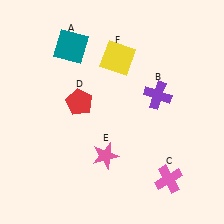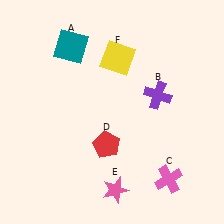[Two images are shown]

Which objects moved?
The objects that moved are: the red pentagon (D), the pink star (E).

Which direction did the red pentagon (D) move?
The red pentagon (D) moved down.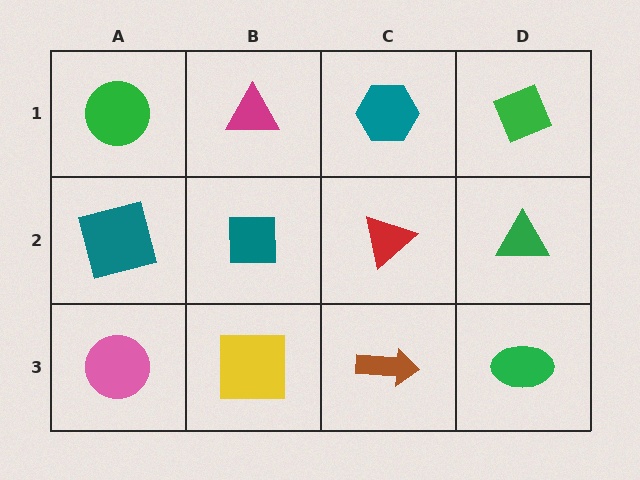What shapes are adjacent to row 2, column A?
A green circle (row 1, column A), a pink circle (row 3, column A), a teal square (row 2, column B).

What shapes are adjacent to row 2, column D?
A green diamond (row 1, column D), a green ellipse (row 3, column D), a red triangle (row 2, column C).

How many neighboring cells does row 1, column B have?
3.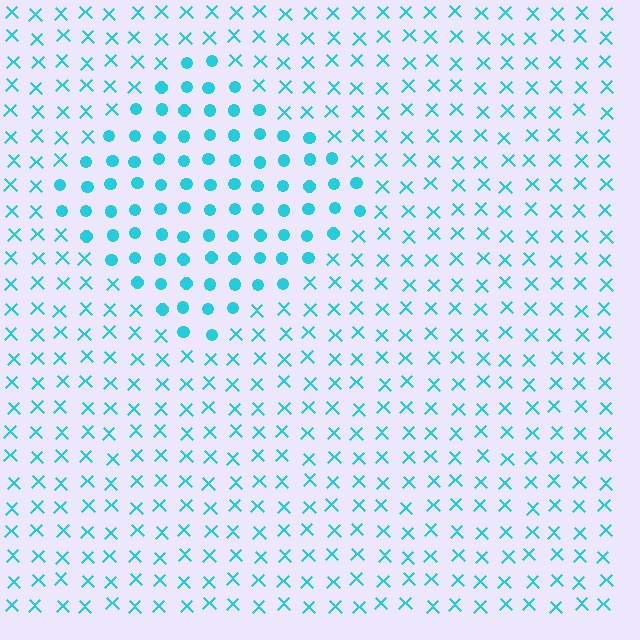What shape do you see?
I see a diamond.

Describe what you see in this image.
The image is filled with small cyan elements arranged in a uniform grid. A diamond-shaped region contains circles, while the surrounding area contains X marks. The boundary is defined purely by the change in element shape.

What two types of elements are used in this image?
The image uses circles inside the diamond region and X marks outside it.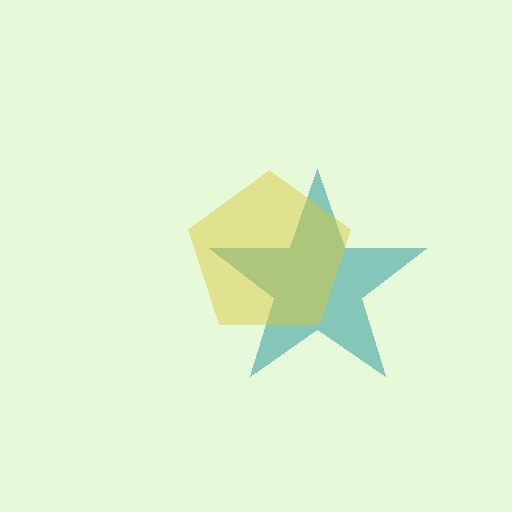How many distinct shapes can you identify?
There are 2 distinct shapes: a teal star, a yellow pentagon.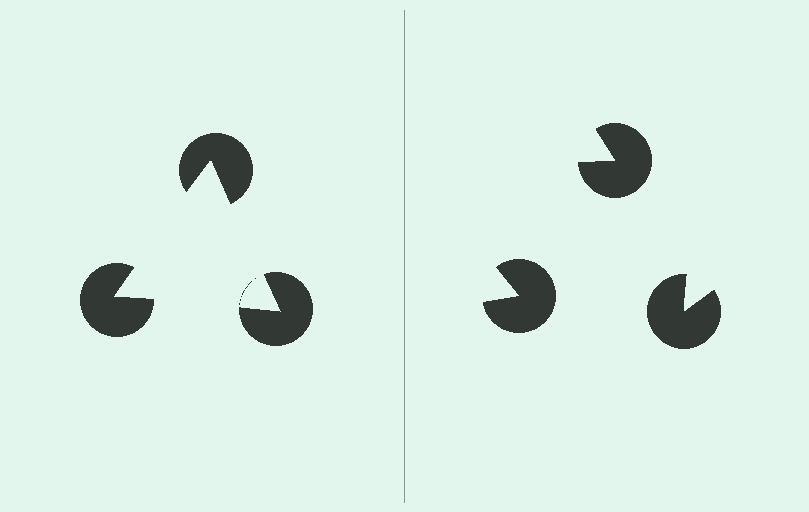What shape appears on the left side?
An illusory triangle.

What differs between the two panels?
The pac-man discs are positioned identically on both sides; only the wedge orientations differ. On the left they align to a triangle; on the right they are misaligned.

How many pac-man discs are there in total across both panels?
6 — 3 on each side.